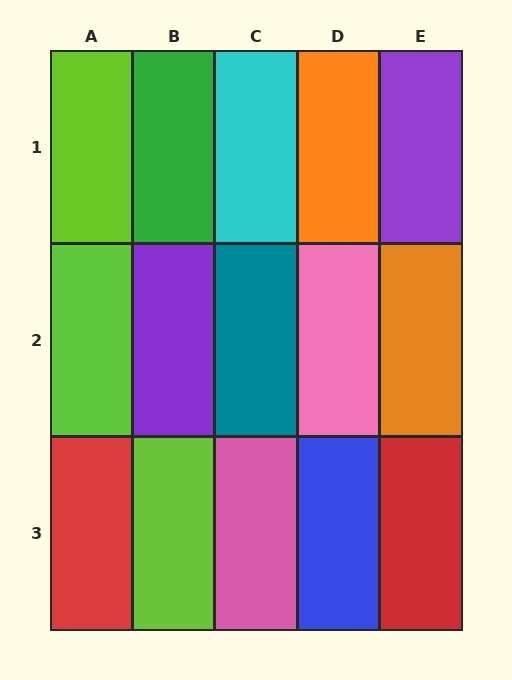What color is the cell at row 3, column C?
Pink.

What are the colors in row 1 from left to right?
Lime, green, cyan, orange, purple.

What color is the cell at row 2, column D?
Pink.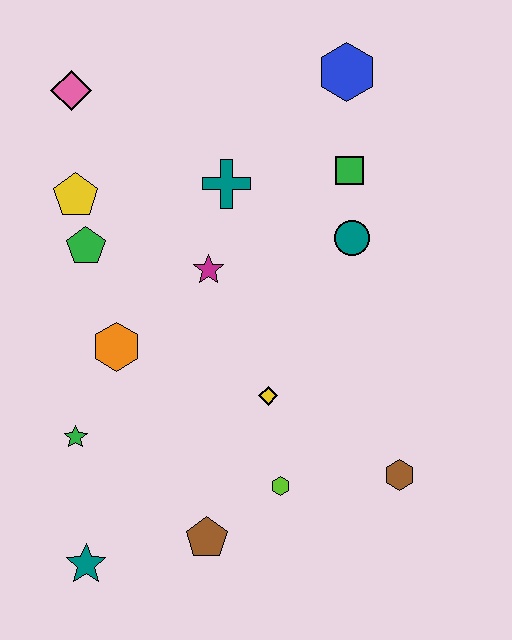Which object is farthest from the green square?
The teal star is farthest from the green square.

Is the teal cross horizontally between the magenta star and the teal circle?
Yes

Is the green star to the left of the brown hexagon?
Yes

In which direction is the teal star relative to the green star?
The teal star is below the green star.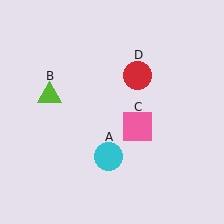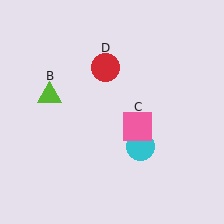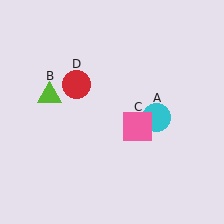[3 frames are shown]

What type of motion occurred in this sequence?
The cyan circle (object A), red circle (object D) rotated counterclockwise around the center of the scene.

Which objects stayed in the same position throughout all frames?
Lime triangle (object B) and pink square (object C) remained stationary.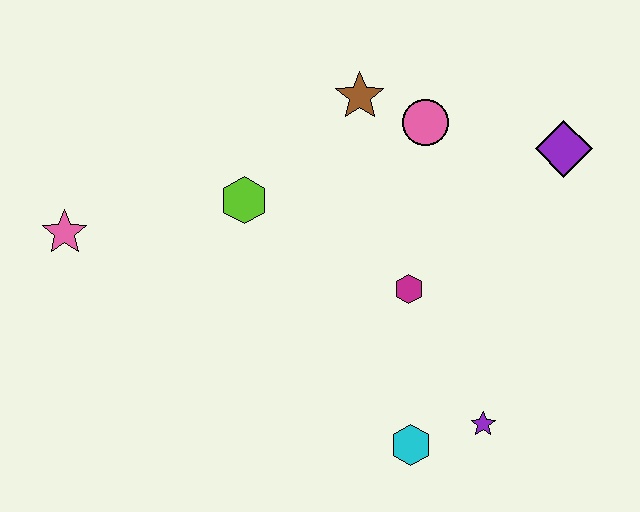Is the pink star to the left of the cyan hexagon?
Yes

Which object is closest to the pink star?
The lime hexagon is closest to the pink star.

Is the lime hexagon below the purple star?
No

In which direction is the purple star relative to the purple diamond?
The purple star is below the purple diamond.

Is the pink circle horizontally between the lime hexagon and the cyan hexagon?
No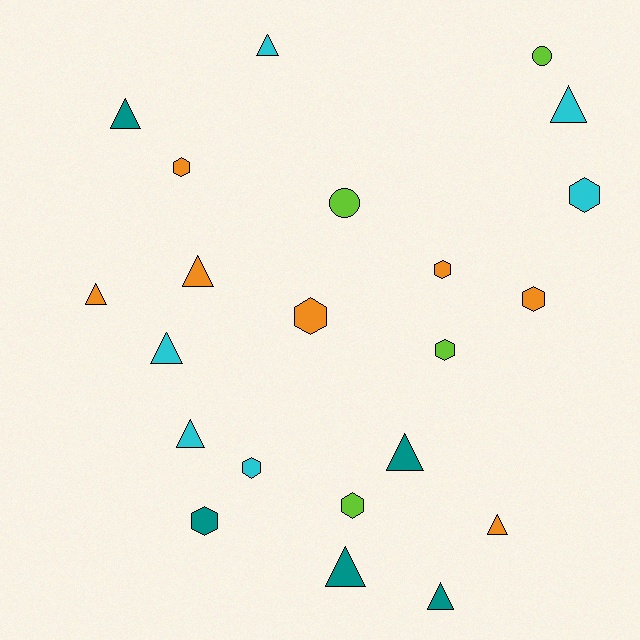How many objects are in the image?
There are 22 objects.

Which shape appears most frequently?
Triangle, with 11 objects.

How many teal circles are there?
There are no teal circles.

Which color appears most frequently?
Orange, with 7 objects.